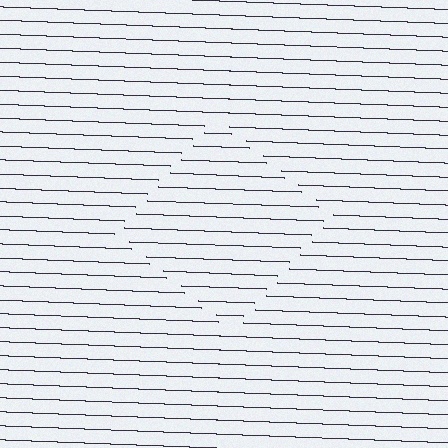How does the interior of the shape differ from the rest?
The interior of the shape contains the same grating, shifted by half a period — the contour is defined by the phase discontinuity where line-ends from the inner and outer gratings abut.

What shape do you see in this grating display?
An illusory square. The interior of the shape contains the same grating, shifted by half a period — the contour is defined by the phase discontinuity where line-ends from the inner and outer gratings abut.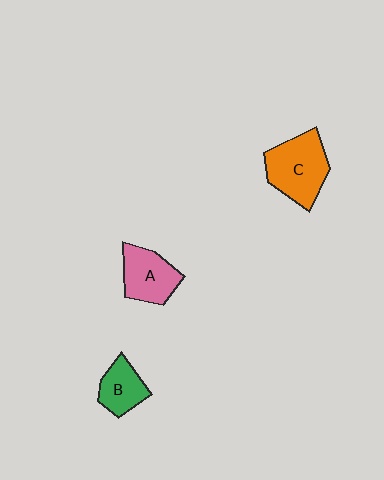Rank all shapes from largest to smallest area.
From largest to smallest: C (orange), A (pink), B (green).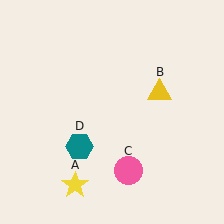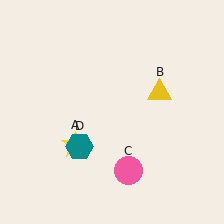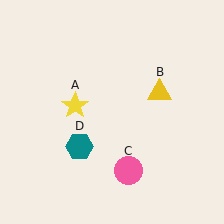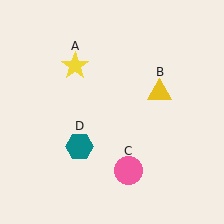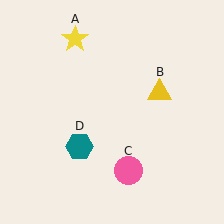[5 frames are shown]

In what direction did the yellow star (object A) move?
The yellow star (object A) moved up.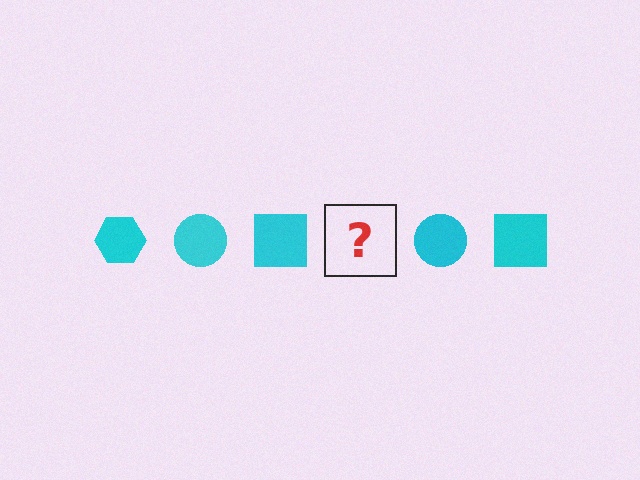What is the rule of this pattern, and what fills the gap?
The rule is that the pattern cycles through hexagon, circle, square shapes in cyan. The gap should be filled with a cyan hexagon.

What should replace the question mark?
The question mark should be replaced with a cyan hexagon.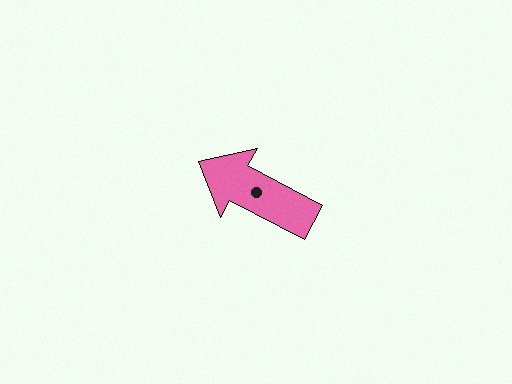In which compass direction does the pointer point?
Northwest.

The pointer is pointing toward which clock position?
Roughly 10 o'clock.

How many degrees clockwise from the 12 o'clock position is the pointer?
Approximately 298 degrees.